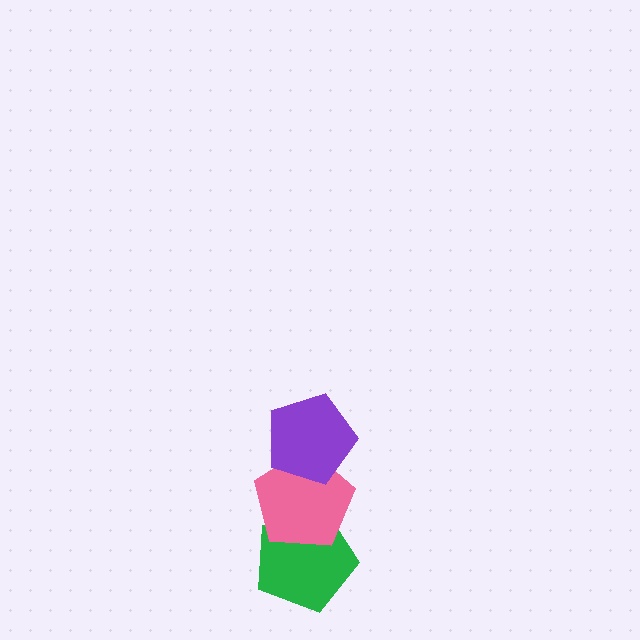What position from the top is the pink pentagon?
The pink pentagon is 2nd from the top.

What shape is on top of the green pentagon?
The pink pentagon is on top of the green pentagon.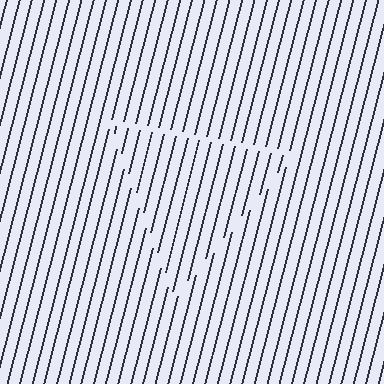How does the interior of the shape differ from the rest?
The interior of the shape contains the same grating, shifted by half a period — the contour is defined by the phase discontinuity where line-ends from the inner and outer gratings abut.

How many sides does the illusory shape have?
3 sides — the line-ends trace a triangle.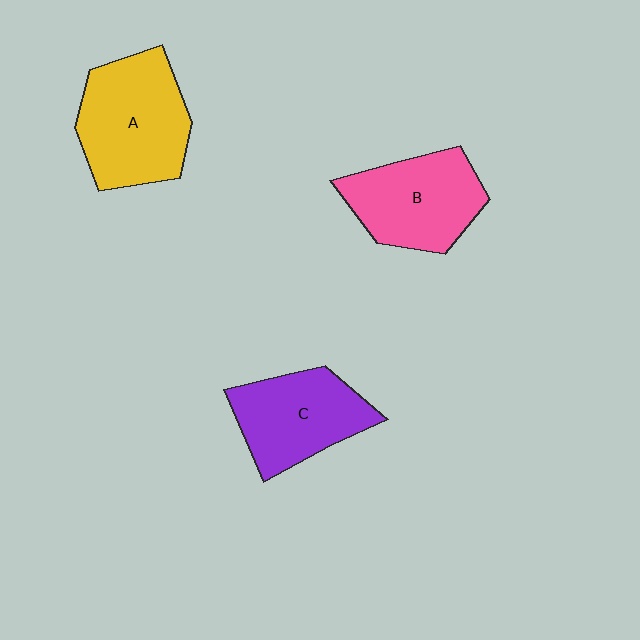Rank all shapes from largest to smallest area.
From largest to smallest: A (yellow), B (pink), C (purple).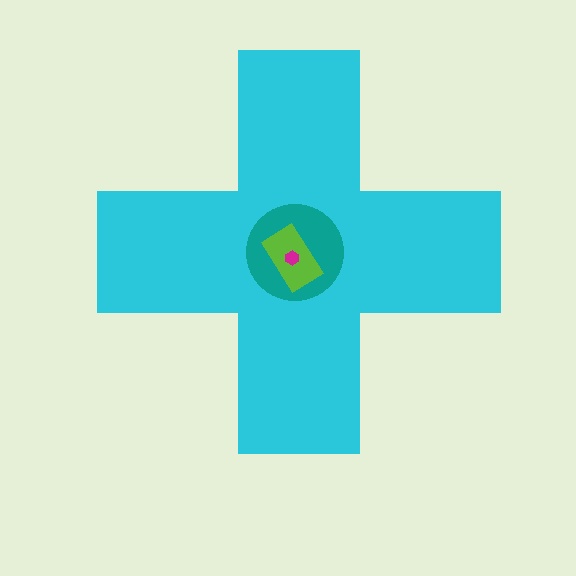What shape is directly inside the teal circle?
The lime rectangle.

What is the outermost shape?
The cyan cross.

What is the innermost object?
The magenta hexagon.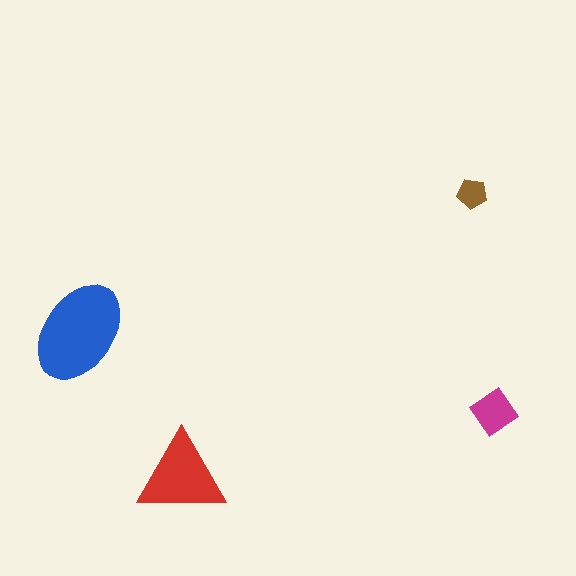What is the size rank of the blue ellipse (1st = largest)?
1st.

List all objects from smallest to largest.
The brown pentagon, the magenta diamond, the red triangle, the blue ellipse.